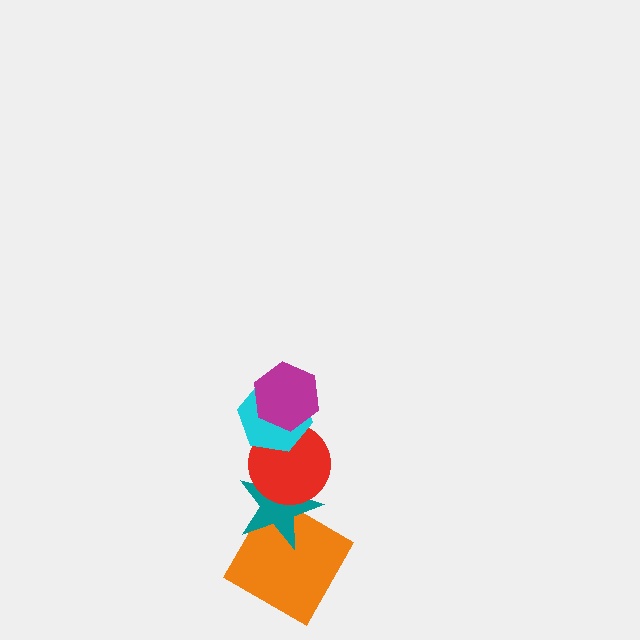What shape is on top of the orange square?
The teal star is on top of the orange square.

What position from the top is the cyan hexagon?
The cyan hexagon is 2nd from the top.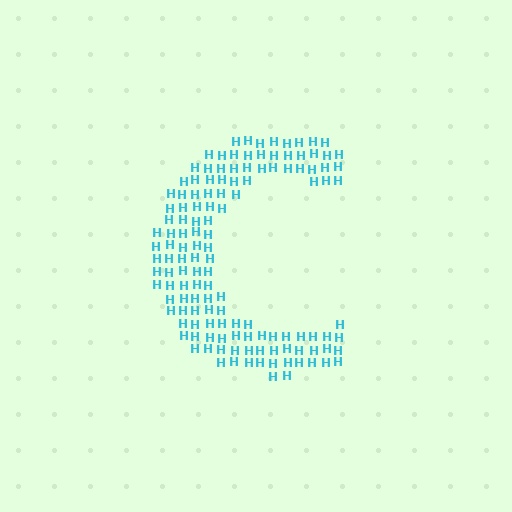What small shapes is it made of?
It is made of small letter H's.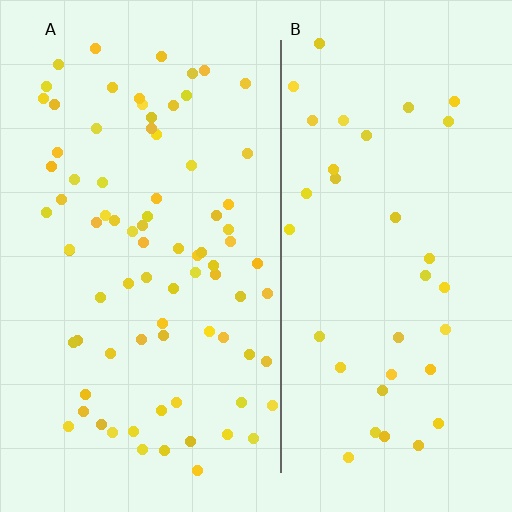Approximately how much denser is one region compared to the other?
Approximately 2.2× — region A over region B.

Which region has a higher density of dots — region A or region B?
A (the left).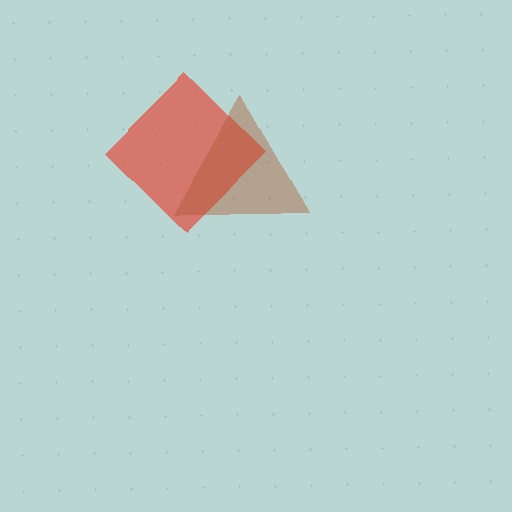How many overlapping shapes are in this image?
There are 2 overlapping shapes in the image.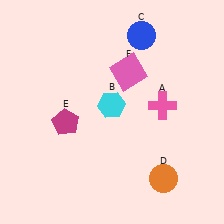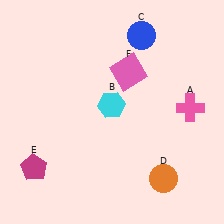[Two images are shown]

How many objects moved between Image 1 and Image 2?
2 objects moved between the two images.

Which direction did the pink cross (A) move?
The pink cross (A) moved right.